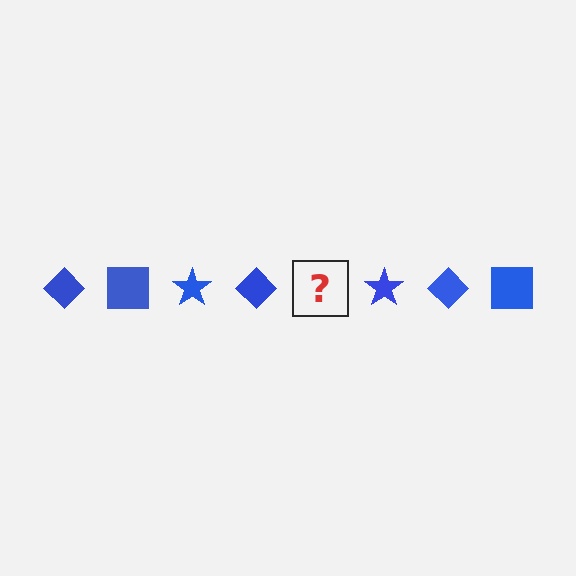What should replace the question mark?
The question mark should be replaced with a blue square.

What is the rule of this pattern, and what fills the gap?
The rule is that the pattern cycles through diamond, square, star shapes in blue. The gap should be filled with a blue square.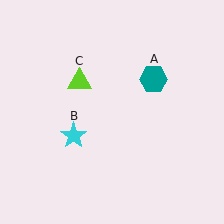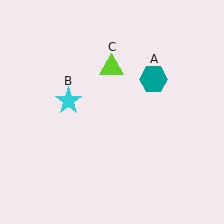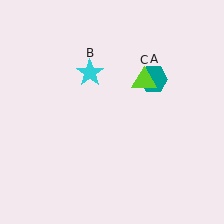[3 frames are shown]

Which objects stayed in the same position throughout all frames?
Teal hexagon (object A) remained stationary.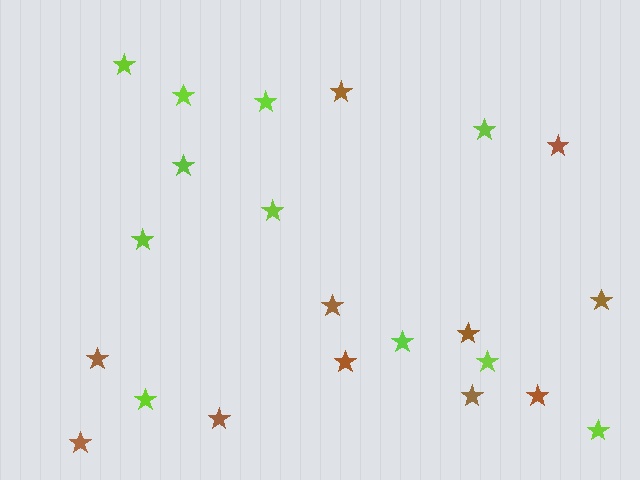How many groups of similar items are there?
There are 2 groups: one group of lime stars (11) and one group of brown stars (11).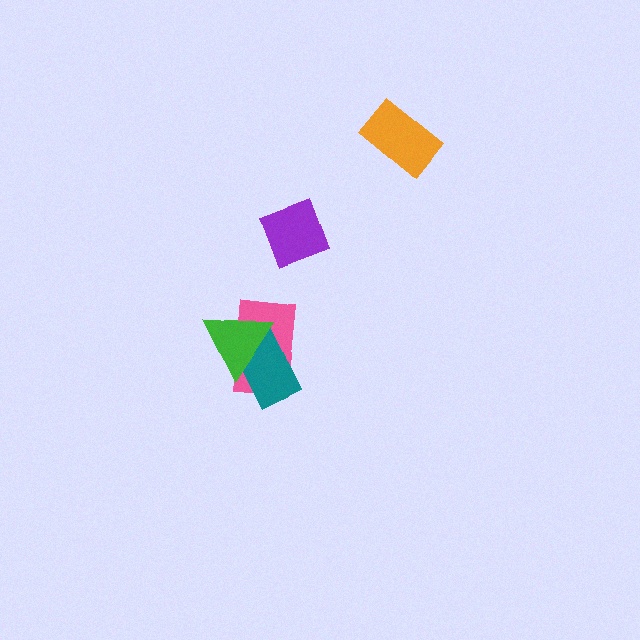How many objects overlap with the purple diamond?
0 objects overlap with the purple diamond.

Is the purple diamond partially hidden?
No, no other shape covers it.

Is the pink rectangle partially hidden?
Yes, it is partially covered by another shape.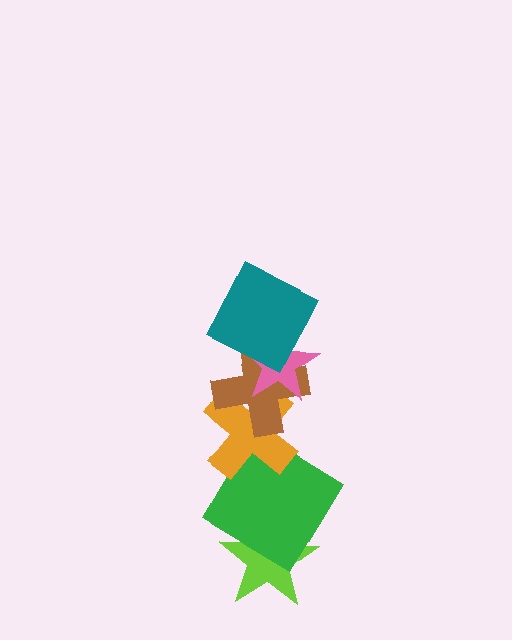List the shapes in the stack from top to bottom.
From top to bottom: the teal square, the pink star, the brown cross, the orange cross, the green diamond, the lime star.